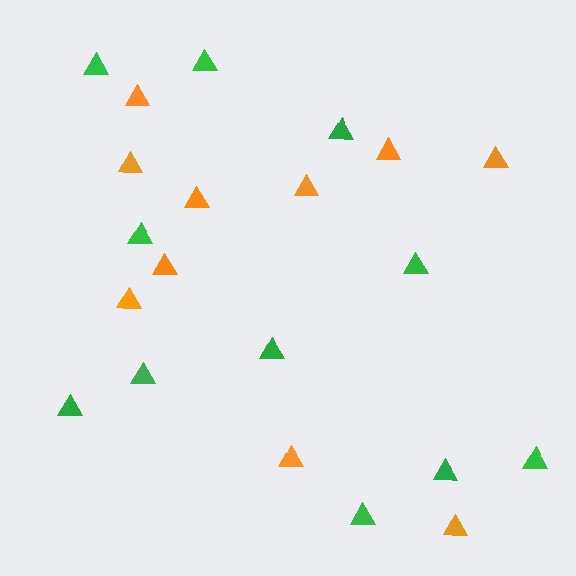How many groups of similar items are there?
There are 2 groups: one group of green triangles (11) and one group of orange triangles (10).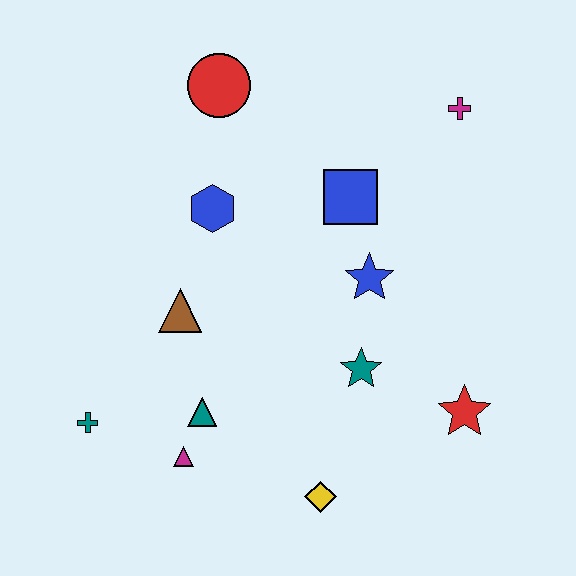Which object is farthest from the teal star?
The red circle is farthest from the teal star.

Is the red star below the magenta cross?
Yes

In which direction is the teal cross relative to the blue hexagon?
The teal cross is below the blue hexagon.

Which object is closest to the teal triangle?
The magenta triangle is closest to the teal triangle.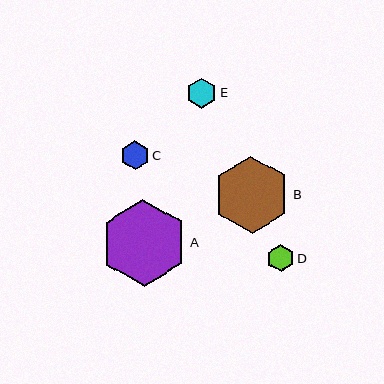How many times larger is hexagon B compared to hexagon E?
Hexagon B is approximately 2.6 times the size of hexagon E.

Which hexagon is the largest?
Hexagon A is the largest with a size of approximately 87 pixels.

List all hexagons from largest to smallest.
From largest to smallest: A, B, E, C, D.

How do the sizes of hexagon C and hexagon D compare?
Hexagon C and hexagon D are approximately the same size.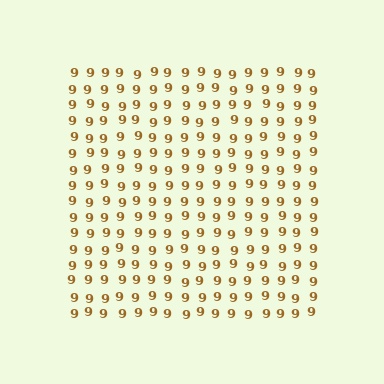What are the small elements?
The small elements are digit 9's.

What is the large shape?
The large shape is a square.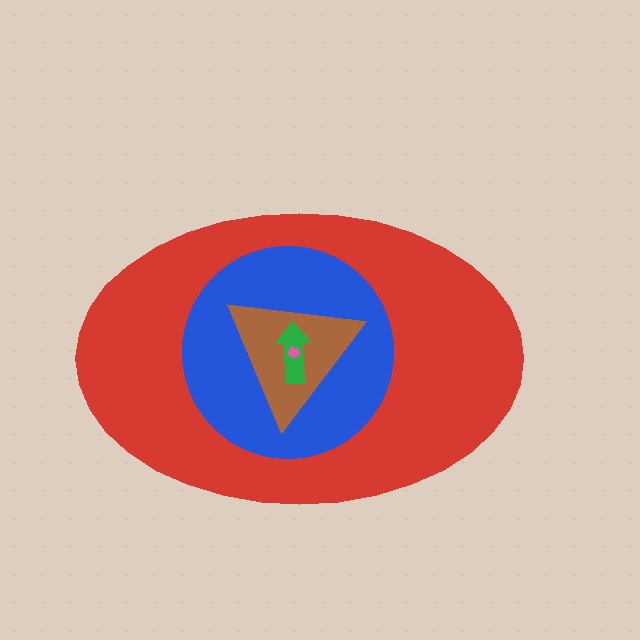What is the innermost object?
The pink pentagon.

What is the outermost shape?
The red ellipse.